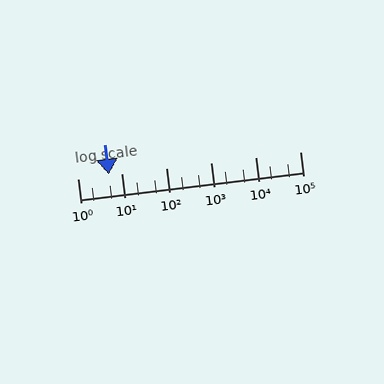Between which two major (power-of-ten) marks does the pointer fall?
The pointer is between 1 and 10.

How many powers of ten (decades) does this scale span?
The scale spans 5 decades, from 1 to 100000.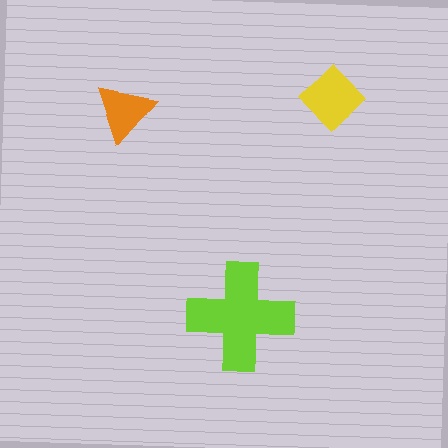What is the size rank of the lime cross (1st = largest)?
1st.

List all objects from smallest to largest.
The orange triangle, the yellow diamond, the lime cross.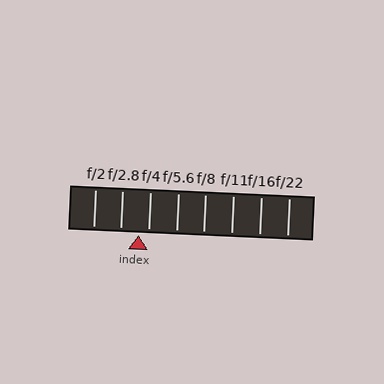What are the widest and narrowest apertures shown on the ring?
The widest aperture shown is f/2 and the narrowest is f/22.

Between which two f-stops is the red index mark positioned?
The index mark is between f/2.8 and f/4.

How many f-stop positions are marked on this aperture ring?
There are 8 f-stop positions marked.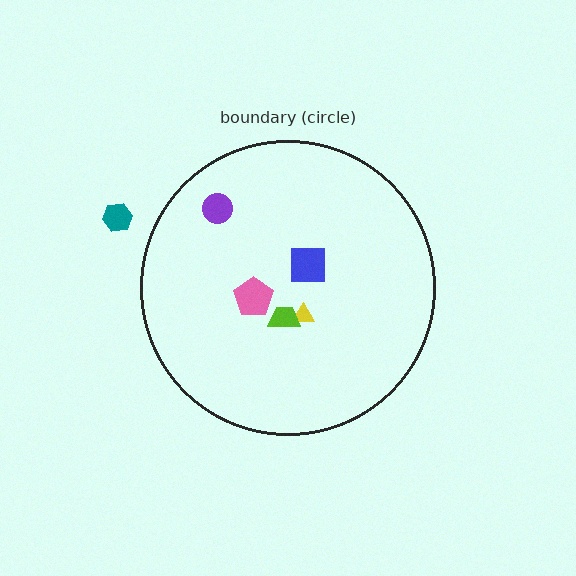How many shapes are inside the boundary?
5 inside, 1 outside.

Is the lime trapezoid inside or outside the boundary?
Inside.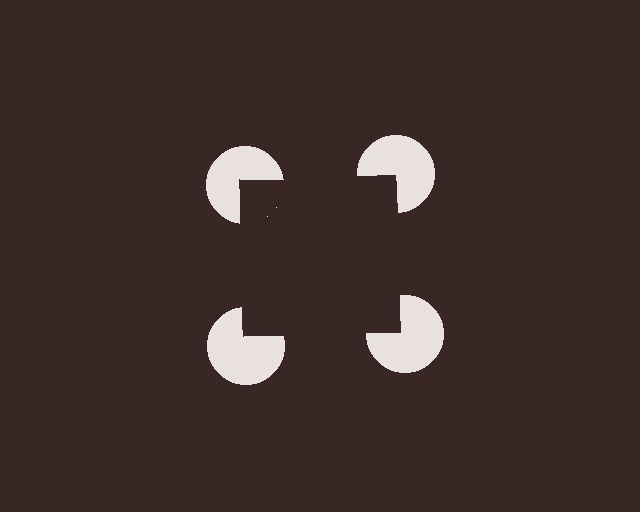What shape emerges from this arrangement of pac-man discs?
An illusory square — its edges are inferred from the aligned wedge cuts in the pac-man discs, not physically drawn.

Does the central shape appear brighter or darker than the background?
It typically appears slightly darker than the background, even though no actual brightness change is drawn.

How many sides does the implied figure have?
4 sides.